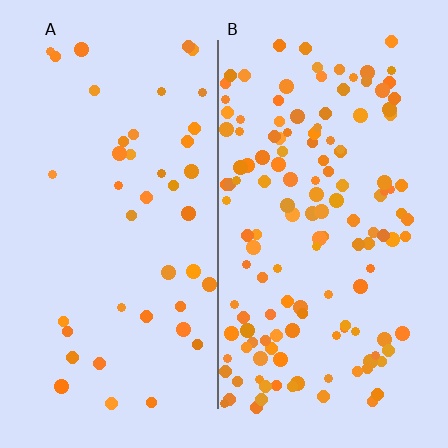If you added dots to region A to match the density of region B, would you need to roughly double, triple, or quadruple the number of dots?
Approximately triple.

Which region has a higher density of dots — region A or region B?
B (the right).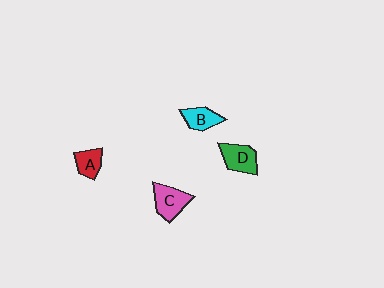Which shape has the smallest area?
Shape A (red).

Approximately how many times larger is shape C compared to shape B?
Approximately 1.3 times.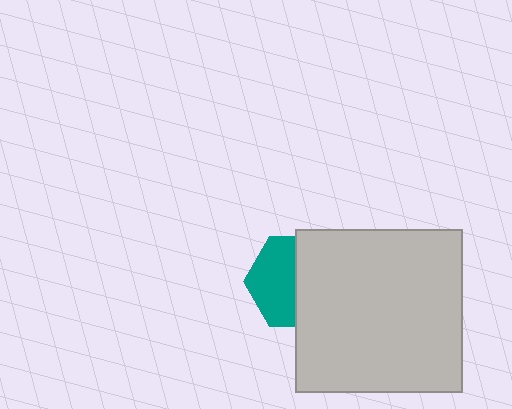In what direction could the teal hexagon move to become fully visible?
The teal hexagon could move left. That would shift it out from behind the light gray rectangle entirely.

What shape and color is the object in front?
The object in front is a light gray rectangle.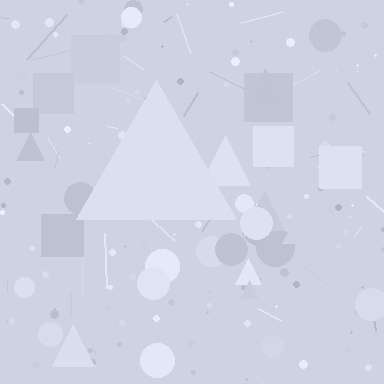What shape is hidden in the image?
A triangle is hidden in the image.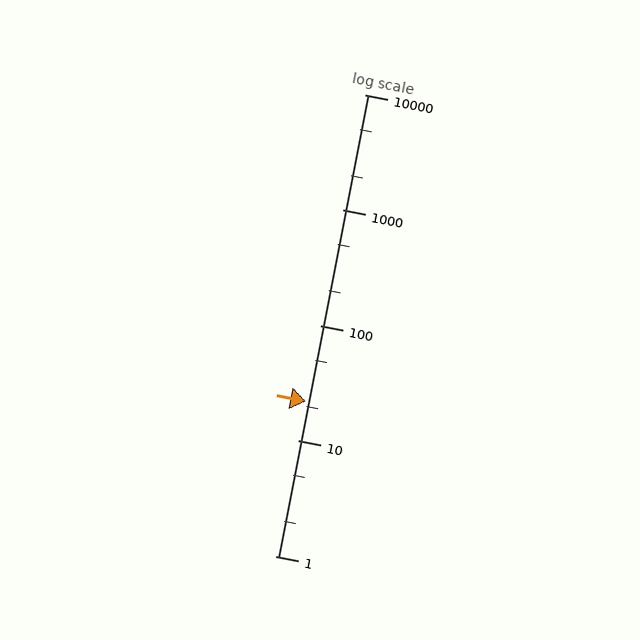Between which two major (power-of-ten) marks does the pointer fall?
The pointer is between 10 and 100.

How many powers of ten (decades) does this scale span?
The scale spans 4 decades, from 1 to 10000.